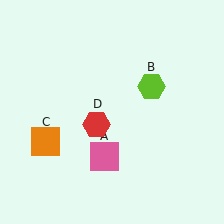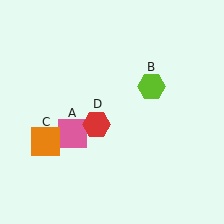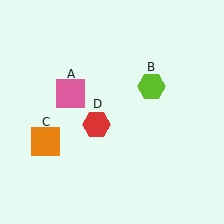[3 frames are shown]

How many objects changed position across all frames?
1 object changed position: pink square (object A).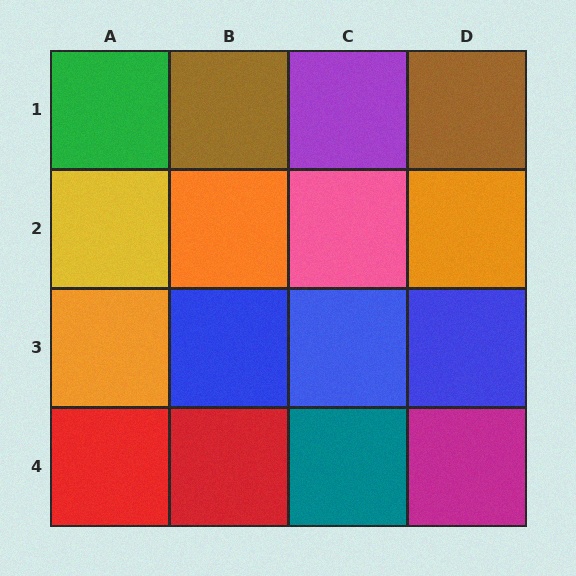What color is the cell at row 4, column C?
Teal.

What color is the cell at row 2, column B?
Orange.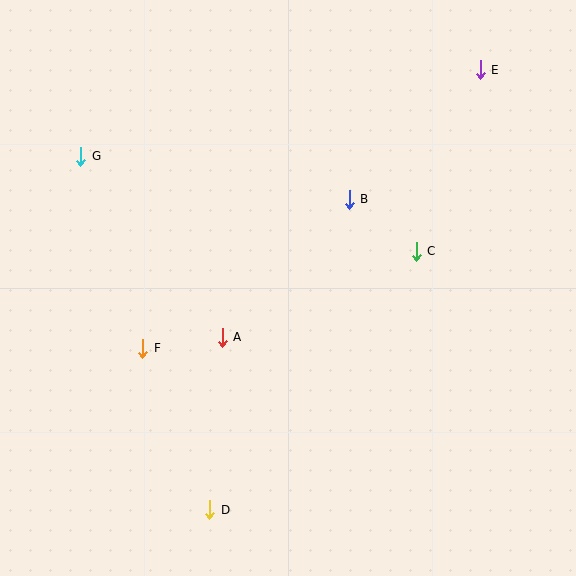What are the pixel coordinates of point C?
Point C is at (416, 251).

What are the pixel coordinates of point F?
Point F is at (143, 348).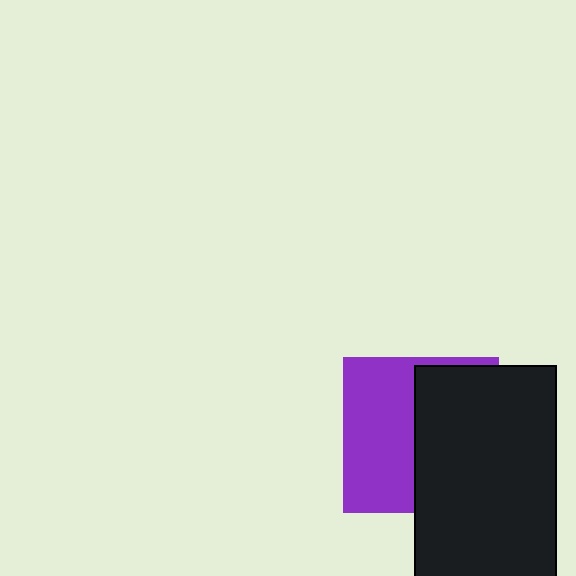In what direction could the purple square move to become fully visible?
The purple square could move left. That would shift it out from behind the black rectangle entirely.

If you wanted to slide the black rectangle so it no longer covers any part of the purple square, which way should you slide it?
Slide it right — that is the most direct way to separate the two shapes.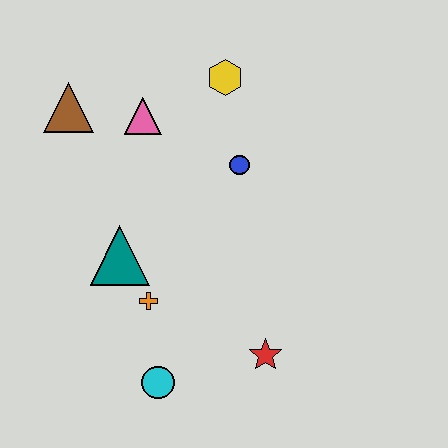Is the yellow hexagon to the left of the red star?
Yes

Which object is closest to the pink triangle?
The brown triangle is closest to the pink triangle.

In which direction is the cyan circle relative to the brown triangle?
The cyan circle is below the brown triangle.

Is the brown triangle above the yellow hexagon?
No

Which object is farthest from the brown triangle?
The red star is farthest from the brown triangle.